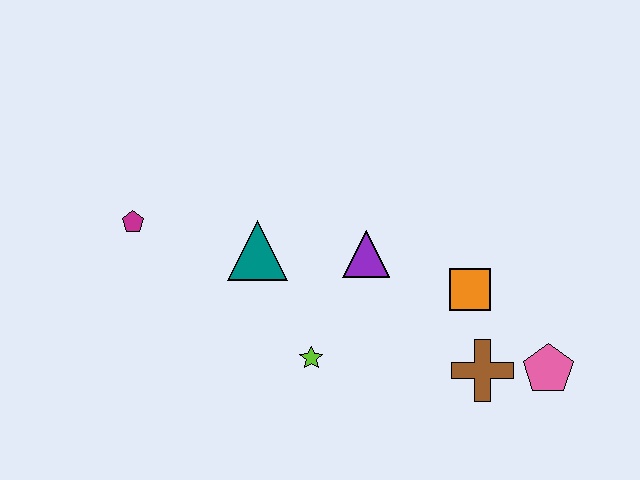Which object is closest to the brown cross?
The pink pentagon is closest to the brown cross.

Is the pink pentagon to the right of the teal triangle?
Yes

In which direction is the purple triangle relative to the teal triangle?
The purple triangle is to the right of the teal triangle.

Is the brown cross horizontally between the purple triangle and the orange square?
No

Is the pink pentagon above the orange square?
No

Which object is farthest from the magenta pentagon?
The pink pentagon is farthest from the magenta pentagon.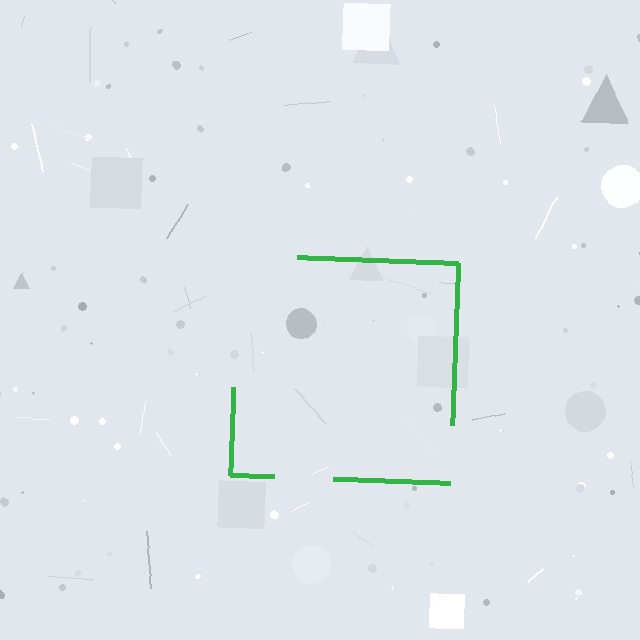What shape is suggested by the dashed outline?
The dashed outline suggests a square.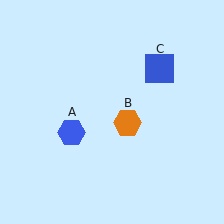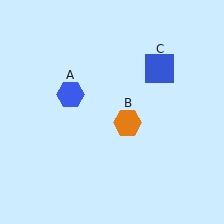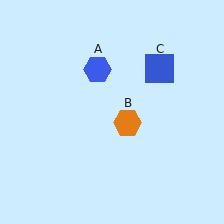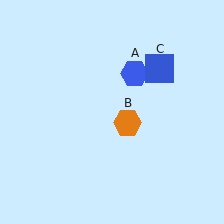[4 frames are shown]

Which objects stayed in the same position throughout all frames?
Orange hexagon (object B) and blue square (object C) remained stationary.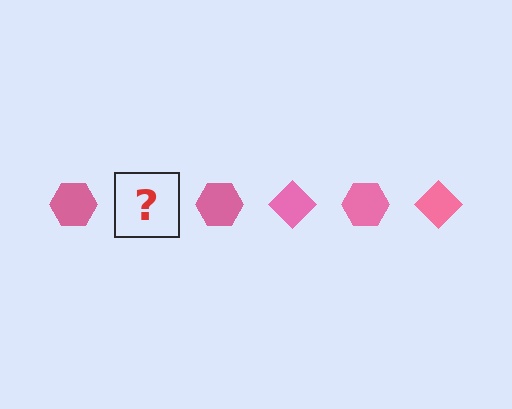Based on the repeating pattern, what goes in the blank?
The blank should be a pink diamond.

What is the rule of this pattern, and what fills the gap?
The rule is that the pattern cycles through hexagon, diamond shapes in pink. The gap should be filled with a pink diamond.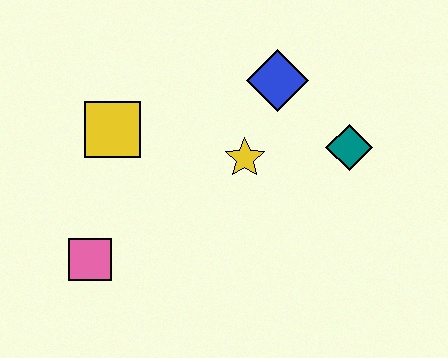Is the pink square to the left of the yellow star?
Yes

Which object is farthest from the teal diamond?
The pink square is farthest from the teal diamond.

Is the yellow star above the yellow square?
No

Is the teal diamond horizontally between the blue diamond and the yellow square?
No